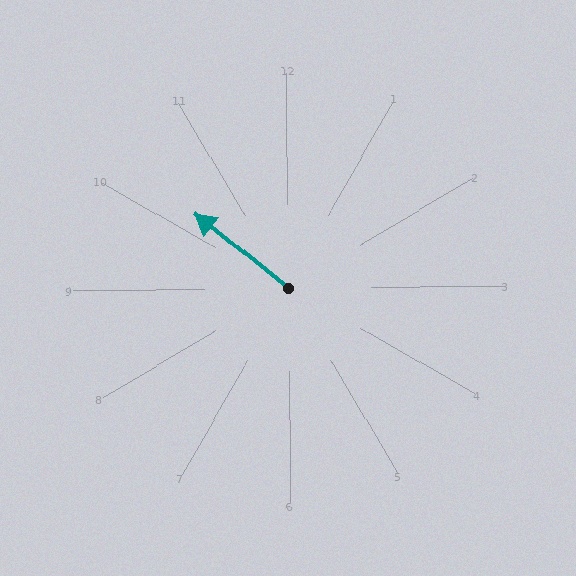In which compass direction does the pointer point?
Northwest.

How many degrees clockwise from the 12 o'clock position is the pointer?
Approximately 309 degrees.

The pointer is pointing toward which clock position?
Roughly 10 o'clock.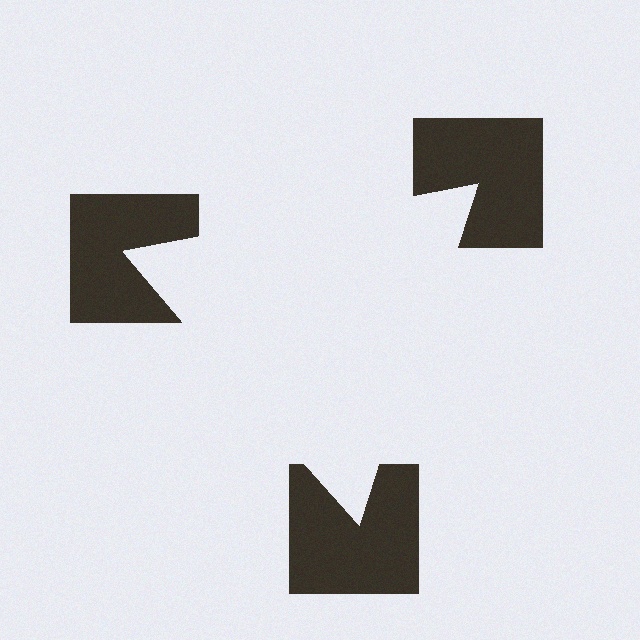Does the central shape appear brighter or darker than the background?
It typically appears slightly brighter than the background, even though no actual brightness change is drawn.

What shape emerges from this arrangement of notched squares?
An illusory triangle — its edges are inferred from the aligned wedge cuts in the notched squares, not physically drawn.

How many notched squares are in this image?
There are 3 — one at each vertex of the illusory triangle.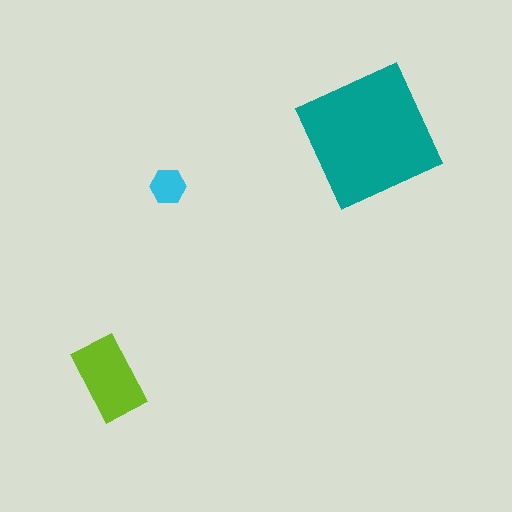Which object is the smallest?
The cyan hexagon.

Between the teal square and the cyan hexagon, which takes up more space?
The teal square.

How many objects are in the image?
There are 3 objects in the image.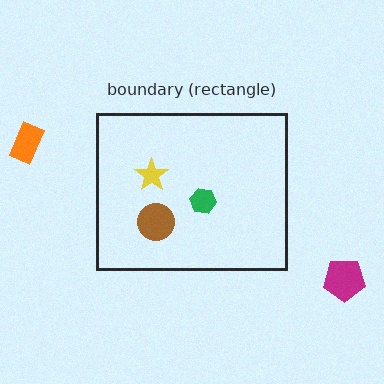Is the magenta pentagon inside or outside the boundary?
Outside.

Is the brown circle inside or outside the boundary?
Inside.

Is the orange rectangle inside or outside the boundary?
Outside.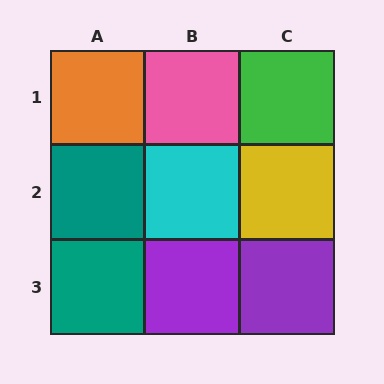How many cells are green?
1 cell is green.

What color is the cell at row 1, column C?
Green.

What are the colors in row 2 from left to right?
Teal, cyan, yellow.